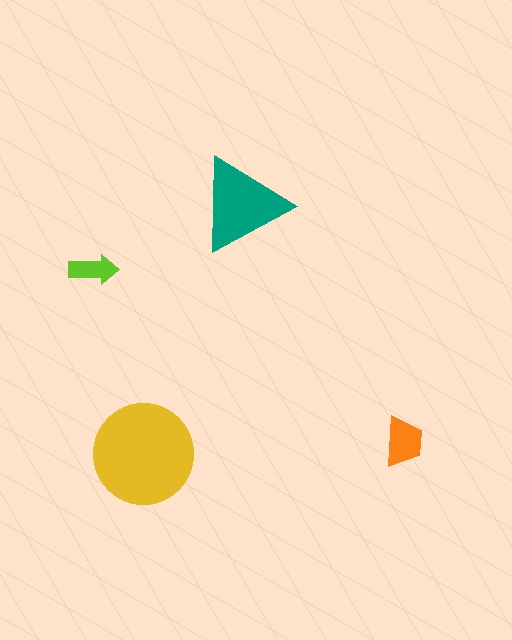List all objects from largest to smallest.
The yellow circle, the teal triangle, the orange trapezoid, the lime arrow.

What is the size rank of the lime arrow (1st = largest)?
4th.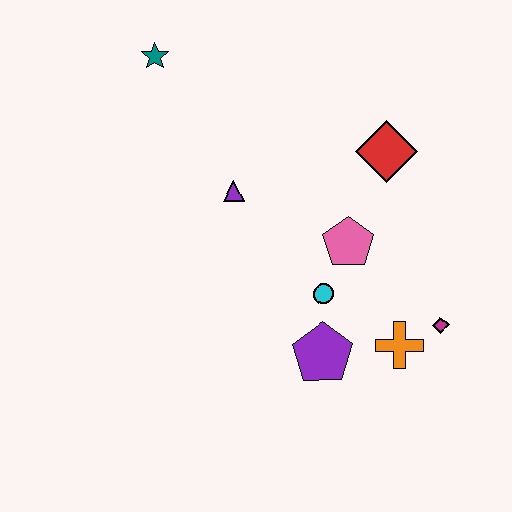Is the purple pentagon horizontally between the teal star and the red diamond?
Yes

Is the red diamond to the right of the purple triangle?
Yes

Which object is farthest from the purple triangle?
The magenta diamond is farthest from the purple triangle.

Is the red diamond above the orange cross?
Yes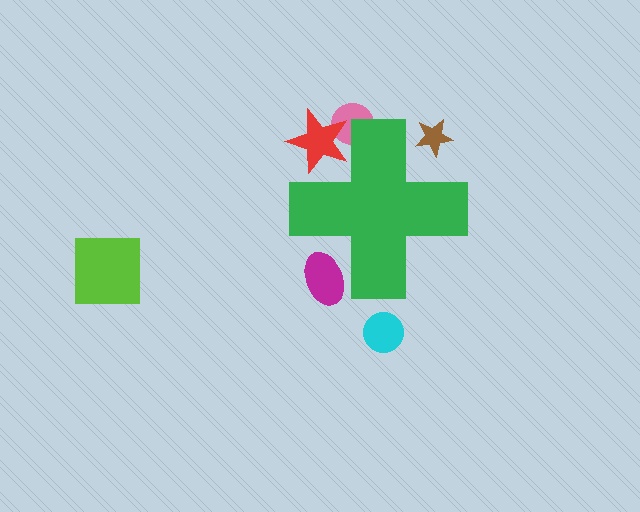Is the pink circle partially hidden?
Yes, the pink circle is partially hidden behind the green cross.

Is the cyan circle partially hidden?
No, the cyan circle is fully visible.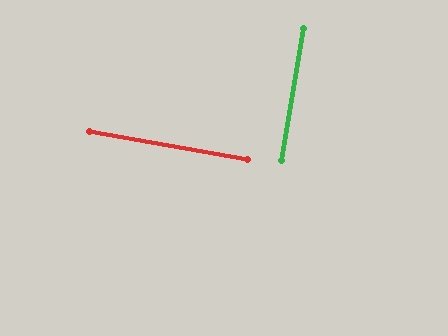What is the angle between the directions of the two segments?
Approximately 89 degrees.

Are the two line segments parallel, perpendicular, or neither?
Perpendicular — they meet at approximately 89°.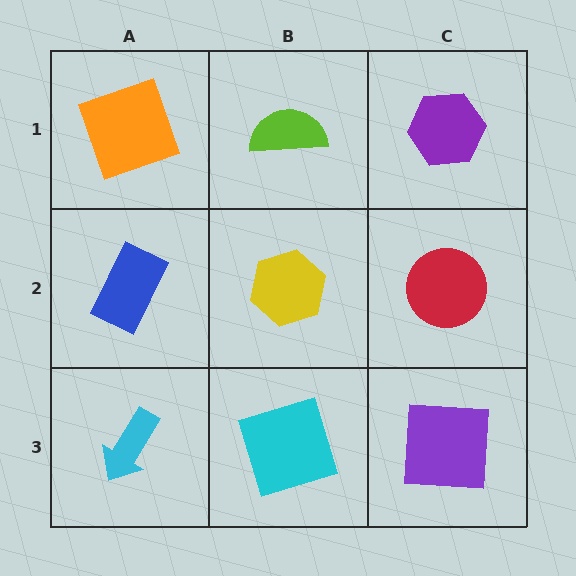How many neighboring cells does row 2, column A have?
3.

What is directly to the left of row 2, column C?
A yellow hexagon.